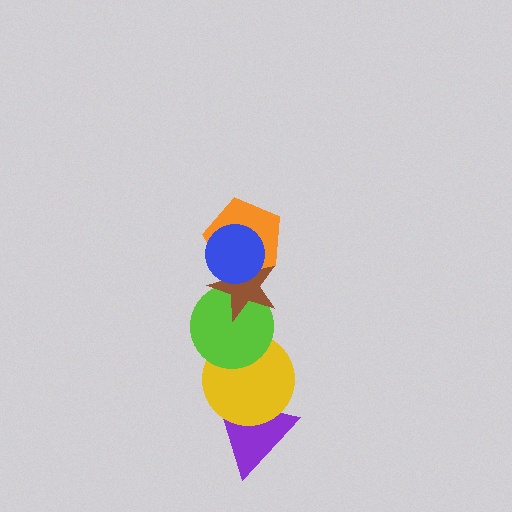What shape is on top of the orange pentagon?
The blue circle is on top of the orange pentagon.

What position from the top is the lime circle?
The lime circle is 4th from the top.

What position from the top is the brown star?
The brown star is 3rd from the top.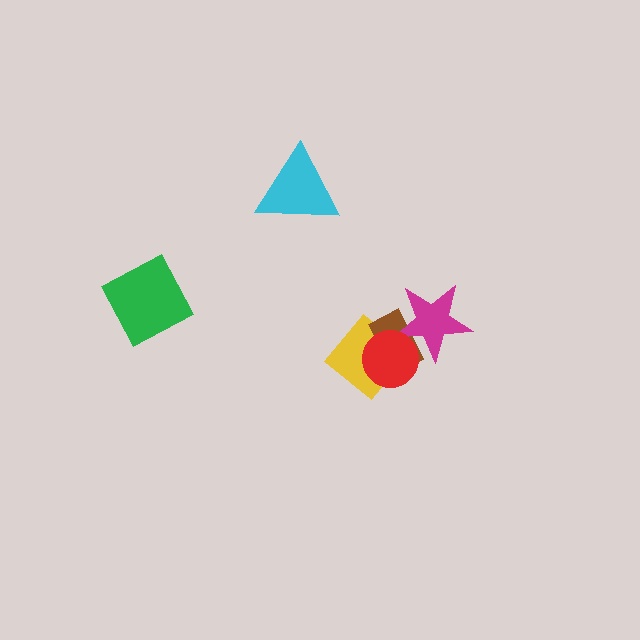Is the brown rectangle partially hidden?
Yes, it is partially covered by another shape.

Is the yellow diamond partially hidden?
Yes, it is partially covered by another shape.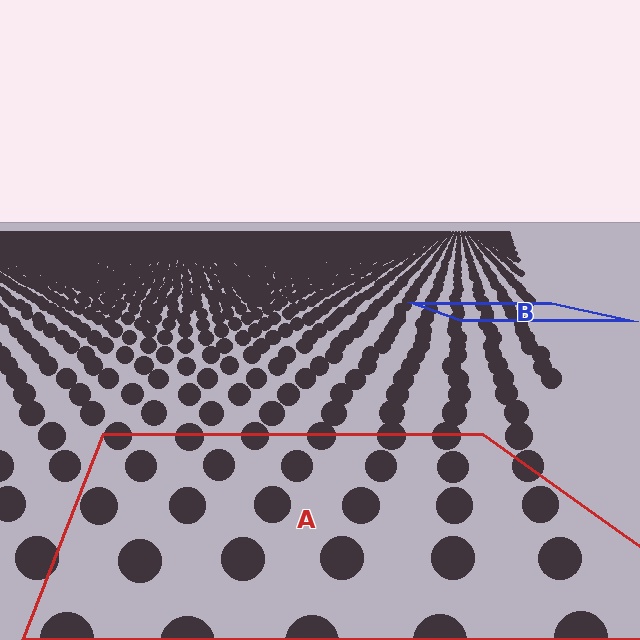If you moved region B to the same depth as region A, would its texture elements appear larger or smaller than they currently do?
They would appear larger. At a closer depth, the same texture elements are projected at a bigger on-screen size.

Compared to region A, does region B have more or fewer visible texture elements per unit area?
Region B has more texture elements per unit area — they are packed more densely because it is farther away.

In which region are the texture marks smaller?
The texture marks are smaller in region B, because it is farther away.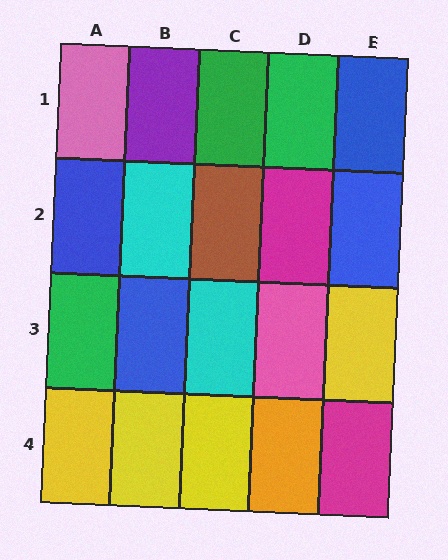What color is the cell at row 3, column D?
Pink.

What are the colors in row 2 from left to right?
Blue, cyan, brown, magenta, blue.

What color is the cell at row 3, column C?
Cyan.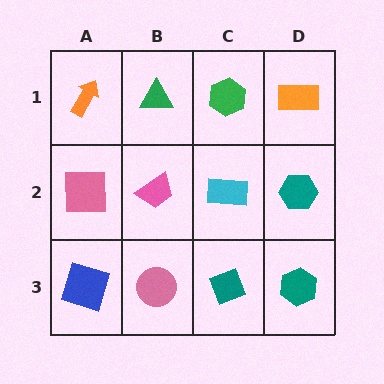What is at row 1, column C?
A green hexagon.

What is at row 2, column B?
A pink trapezoid.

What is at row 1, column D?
An orange rectangle.